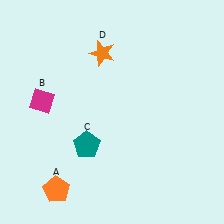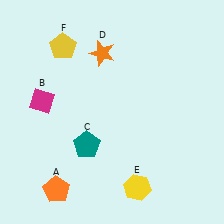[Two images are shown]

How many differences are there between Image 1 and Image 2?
There are 2 differences between the two images.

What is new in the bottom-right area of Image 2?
A yellow hexagon (E) was added in the bottom-right area of Image 2.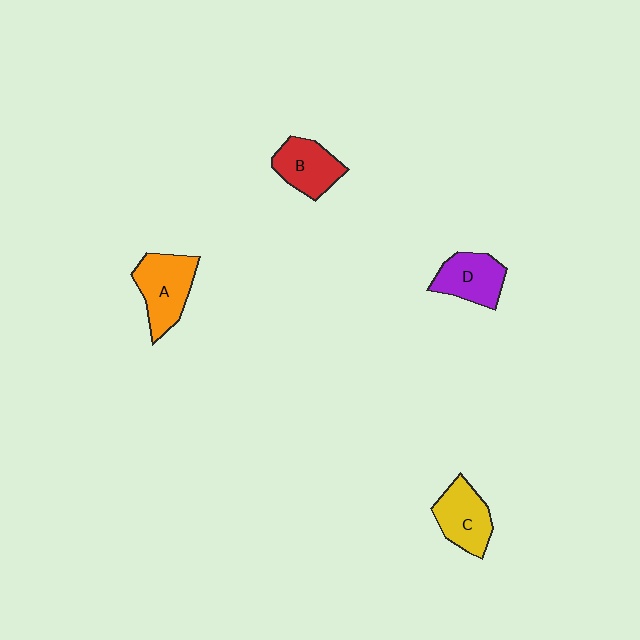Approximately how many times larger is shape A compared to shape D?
Approximately 1.2 times.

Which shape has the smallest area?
Shape B (red).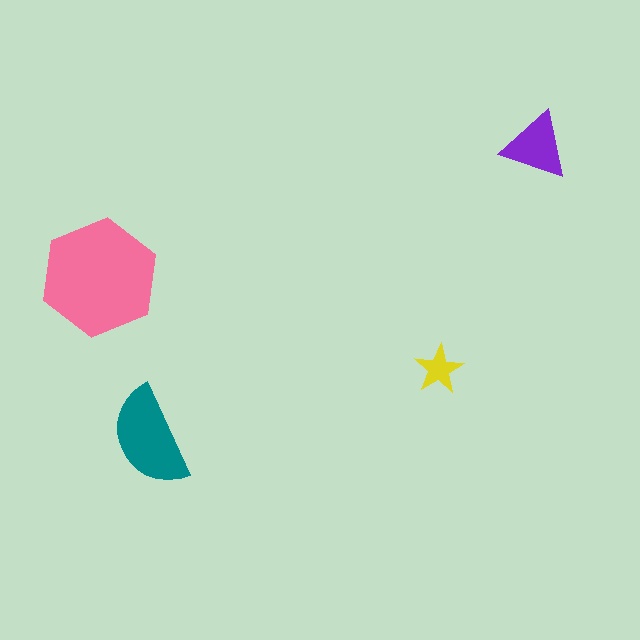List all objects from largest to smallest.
The pink hexagon, the teal semicircle, the purple triangle, the yellow star.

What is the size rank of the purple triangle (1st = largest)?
3rd.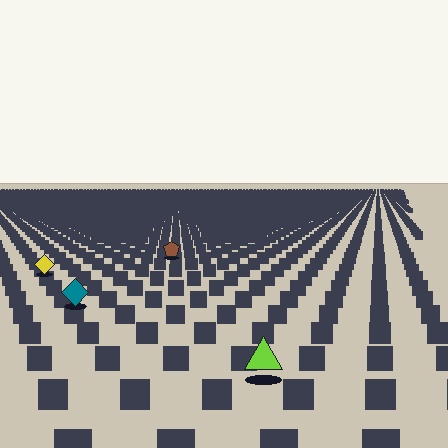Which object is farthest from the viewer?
The brown pentagon is farthest from the viewer. It appears smaller and the ground texture around it is denser.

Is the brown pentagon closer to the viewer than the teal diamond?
No. The teal diamond is closer — you can tell from the texture gradient: the ground texture is coarser near it.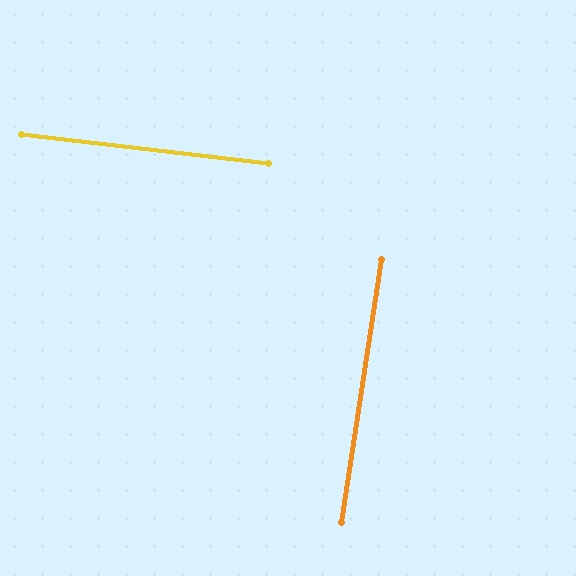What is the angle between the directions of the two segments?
Approximately 88 degrees.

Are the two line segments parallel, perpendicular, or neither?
Perpendicular — they meet at approximately 88°.